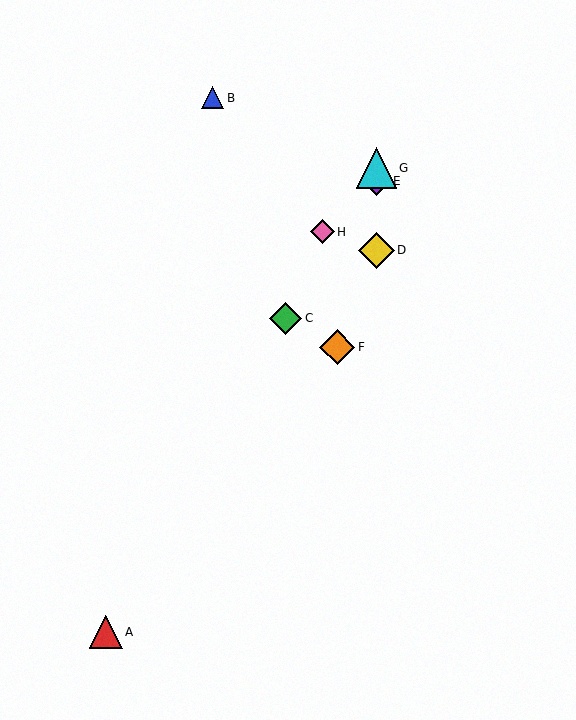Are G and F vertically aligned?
No, G is at x≈376 and F is at x≈337.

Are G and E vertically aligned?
Yes, both are at x≈376.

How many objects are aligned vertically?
3 objects (D, E, G) are aligned vertically.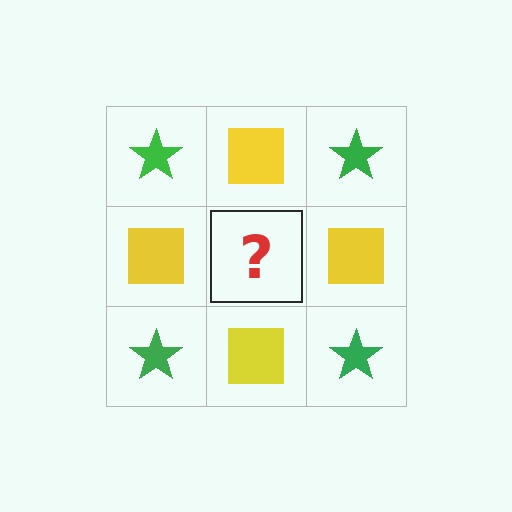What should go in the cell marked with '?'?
The missing cell should contain a green star.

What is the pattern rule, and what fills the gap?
The rule is that it alternates green star and yellow square in a checkerboard pattern. The gap should be filled with a green star.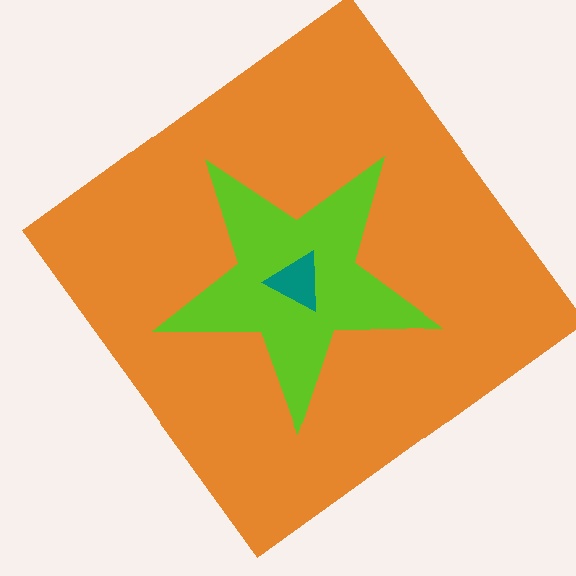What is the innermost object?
The teal triangle.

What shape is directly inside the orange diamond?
The lime star.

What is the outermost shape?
The orange diamond.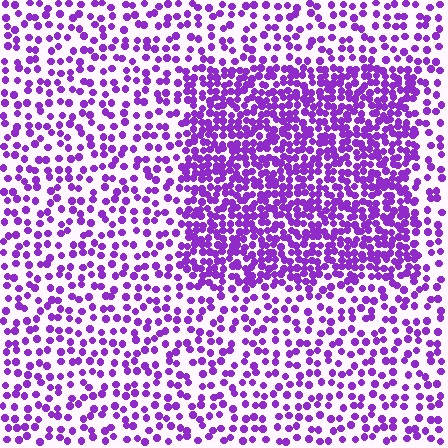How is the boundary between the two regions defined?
The boundary is defined by a change in element density (approximately 2.2x ratio). All elements are the same color, size, and shape.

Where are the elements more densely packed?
The elements are more densely packed inside the rectangle boundary.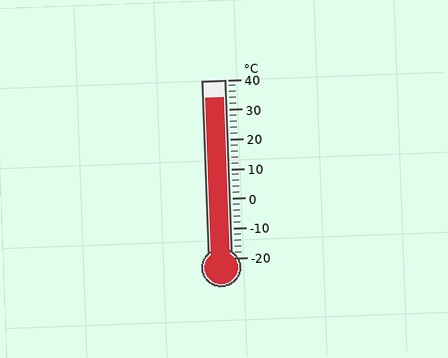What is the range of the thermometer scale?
The thermometer scale ranges from -20°C to 40°C.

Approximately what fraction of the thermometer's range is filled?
The thermometer is filled to approximately 90% of its range.